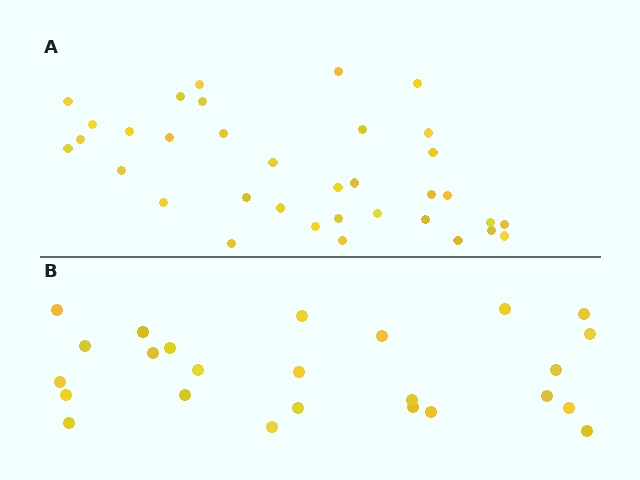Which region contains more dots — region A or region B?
Region A (the top region) has more dots.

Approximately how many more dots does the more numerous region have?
Region A has roughly 10 or so more dots than region B.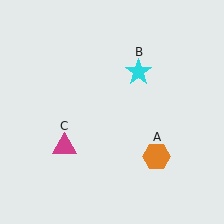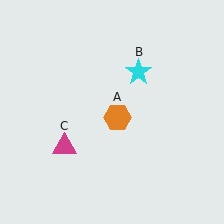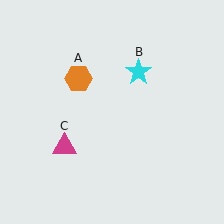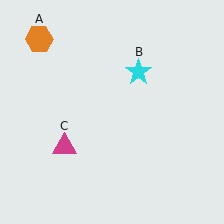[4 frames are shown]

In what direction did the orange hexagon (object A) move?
The orange hexagon (object A) moved up and to the left.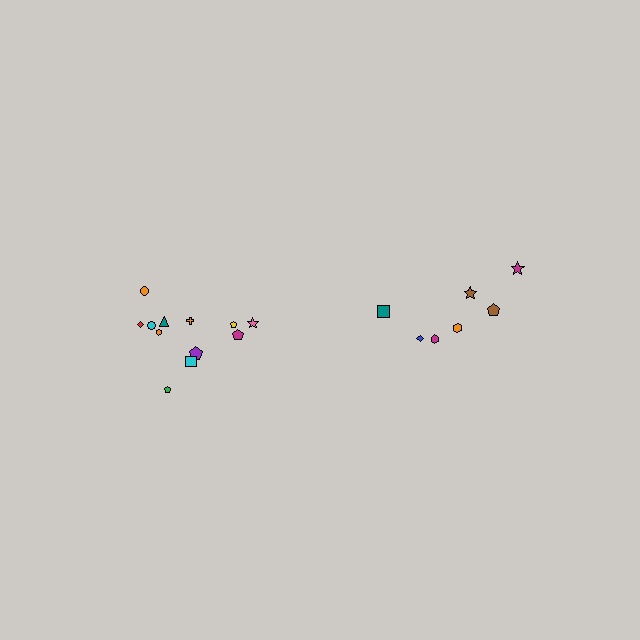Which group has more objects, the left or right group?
The left group.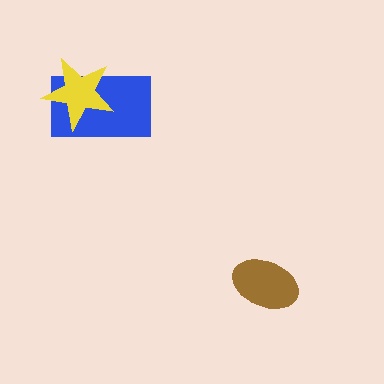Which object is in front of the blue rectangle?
The yellow star is in front of the blue rectangle.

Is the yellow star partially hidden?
No, no other shape covers it.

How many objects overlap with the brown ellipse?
0 objects overlap with the brown ellipse.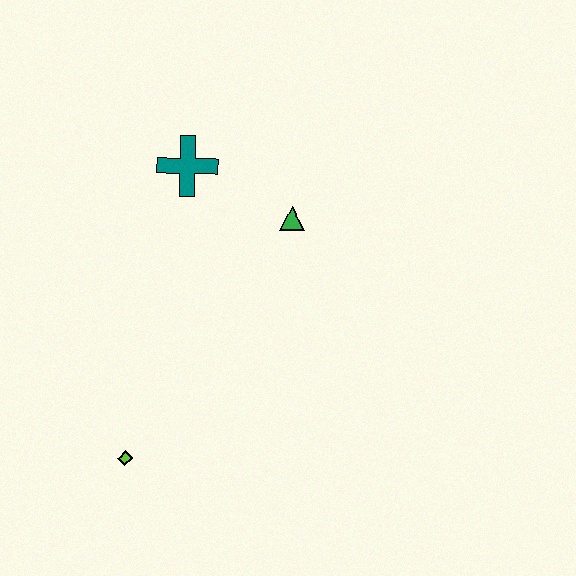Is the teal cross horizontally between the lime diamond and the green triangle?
Yes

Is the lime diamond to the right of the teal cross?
No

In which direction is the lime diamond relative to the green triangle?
The lime diamond is below the green triangle.